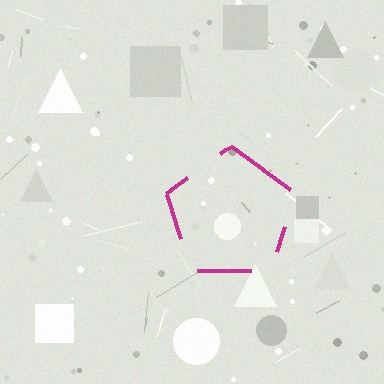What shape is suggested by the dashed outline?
The dashed outline suggests a pentagon.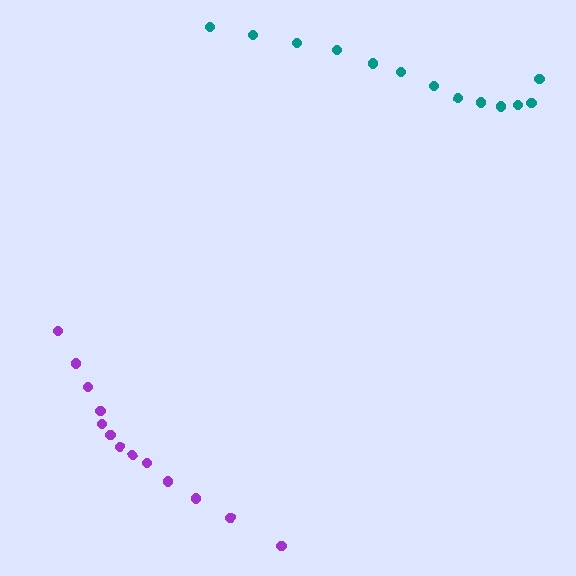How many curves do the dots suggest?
There are 2 distinct paths.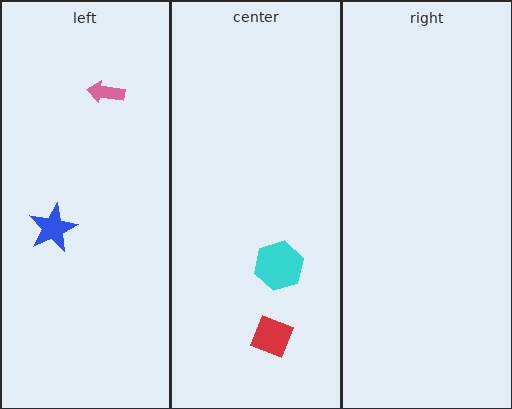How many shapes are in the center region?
2.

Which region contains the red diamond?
The center region.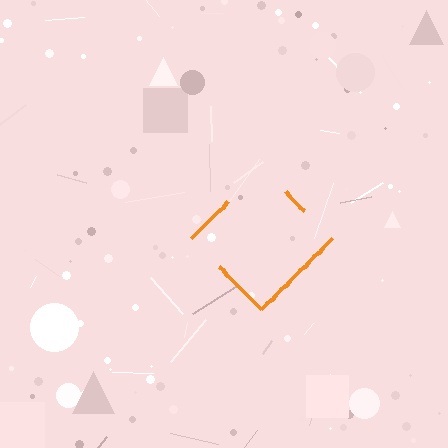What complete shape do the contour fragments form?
The contour fragments form a diamond.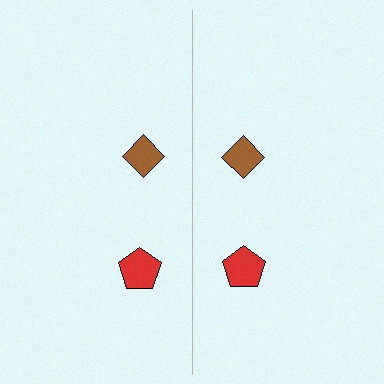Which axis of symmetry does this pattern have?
The pattern has a vertical axis of symmetry running through the center of the image.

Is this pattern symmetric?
Yes, this pattern has bilateral (reflection) symmetry.